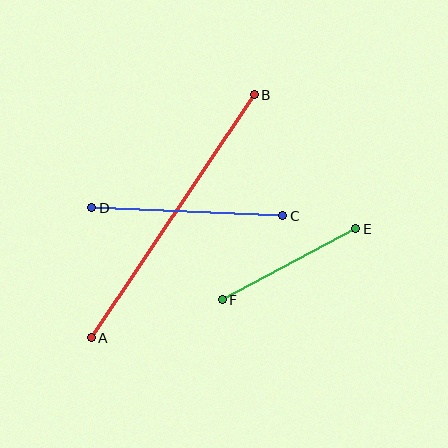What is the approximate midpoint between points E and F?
The midpoint is at approximately (289, 264) pixels.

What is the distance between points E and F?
The distance is approximately 152 pixels.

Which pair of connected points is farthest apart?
Points A and B are farthest apart.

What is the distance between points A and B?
The distance is approximately 293 pixels.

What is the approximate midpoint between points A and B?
The midpoint is at approximately (173, 216) pixels.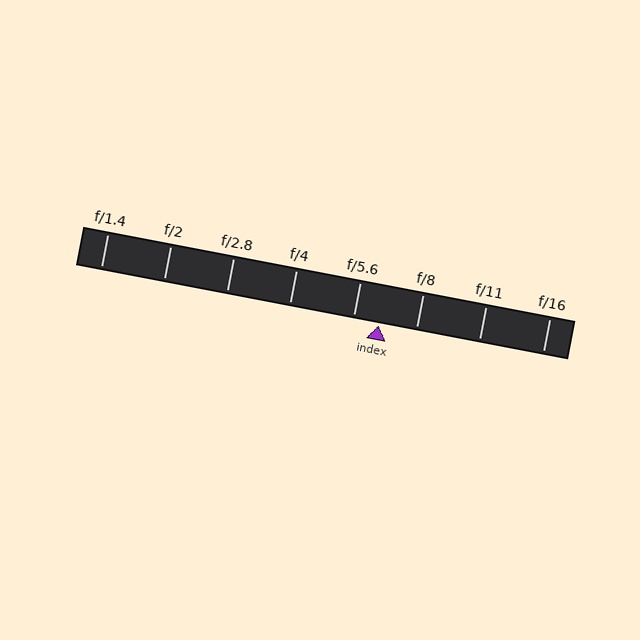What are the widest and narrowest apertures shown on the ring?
The widest aperture shown is f/1.4 and the narrowest is f/16.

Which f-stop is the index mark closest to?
The index mark is closest to f/5.6.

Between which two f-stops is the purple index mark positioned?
The index mark is between f/5.6 and f/8.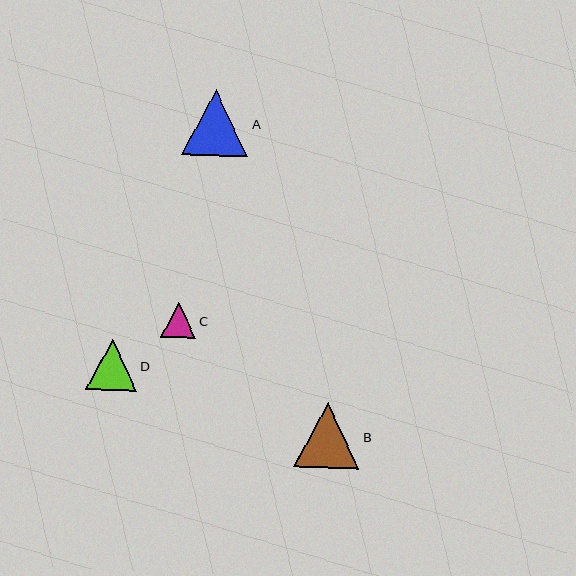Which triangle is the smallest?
Triangle C is the smallest with a size of approximately 35 pixels.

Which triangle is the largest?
Triangle A is the largest with a size of approximately 66 pixels.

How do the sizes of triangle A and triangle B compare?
Triangle A and triangle B are approximately the same size.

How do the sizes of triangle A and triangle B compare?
Triangle A and triangle B are approximately the same size.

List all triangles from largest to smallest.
From largest to smallest: A, B, D, C.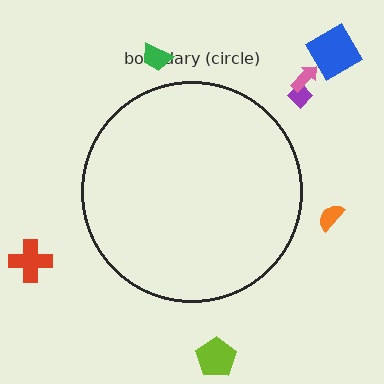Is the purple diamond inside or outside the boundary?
Outside.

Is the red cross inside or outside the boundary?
Outside.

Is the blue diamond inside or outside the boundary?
Outside.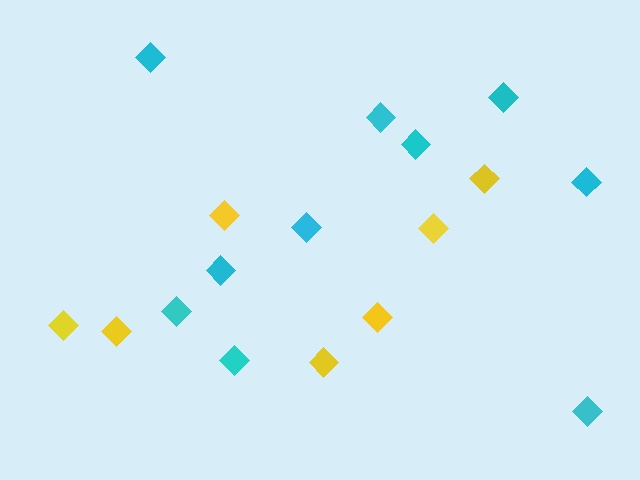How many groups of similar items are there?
There are 2 groups: one group of cyan diamonds (10) and one group of yellow diamonds (7).